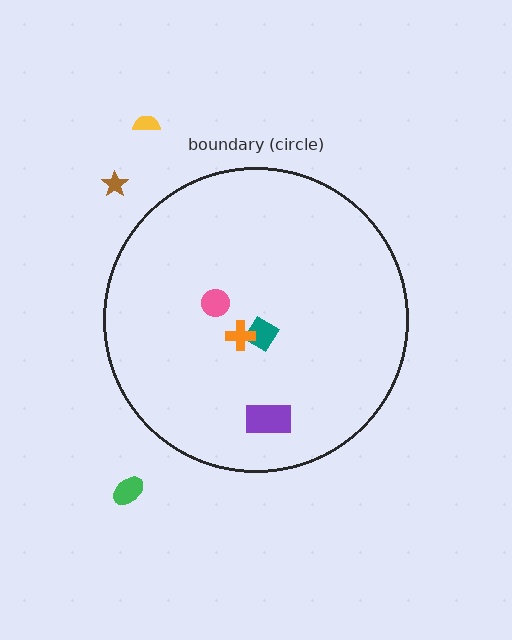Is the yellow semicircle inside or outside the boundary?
Outside.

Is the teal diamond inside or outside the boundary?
Inside.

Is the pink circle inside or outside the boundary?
Inside.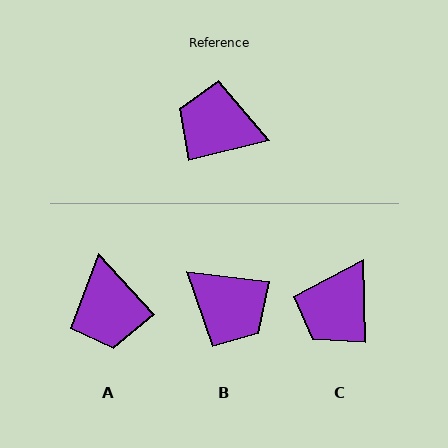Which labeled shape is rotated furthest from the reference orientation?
B, about 159 degrees away.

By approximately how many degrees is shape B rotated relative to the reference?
Approximately 159 degrees counter-clockwise.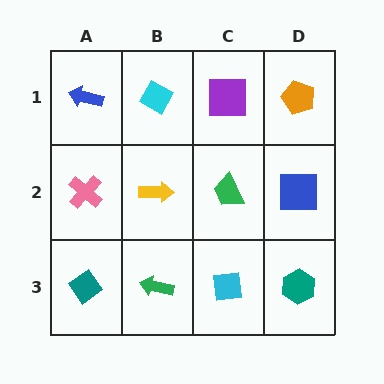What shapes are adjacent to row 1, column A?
A pink cross (row 2, column A), a cyan diamond (row 1, column B).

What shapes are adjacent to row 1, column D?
A blue square (row 2, column D), a purple square (row 1, column C).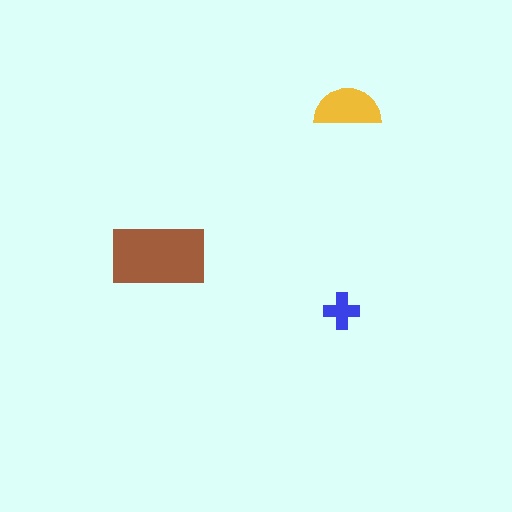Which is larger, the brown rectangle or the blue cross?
The brown rectangle.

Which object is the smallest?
The blue cross.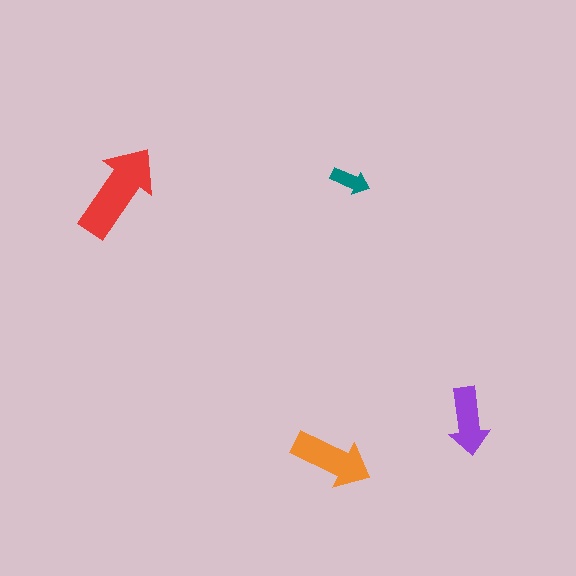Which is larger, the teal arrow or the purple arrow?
The purple one.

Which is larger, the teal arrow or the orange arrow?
The orange one.